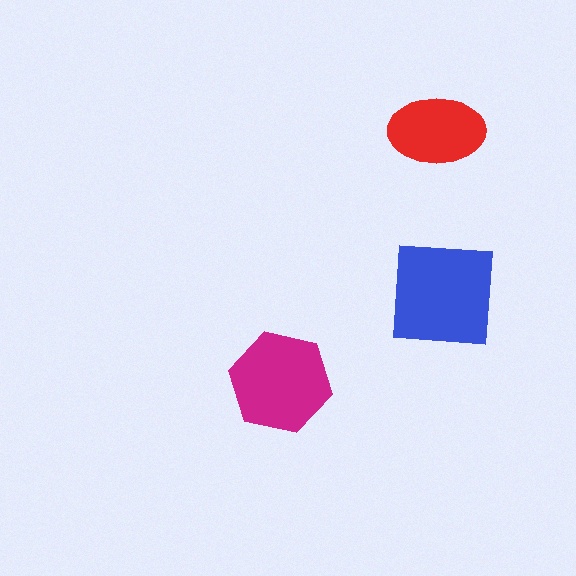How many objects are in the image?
There are 3 objects in the image.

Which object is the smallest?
The red ellipse.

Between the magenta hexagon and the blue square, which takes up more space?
The blue square.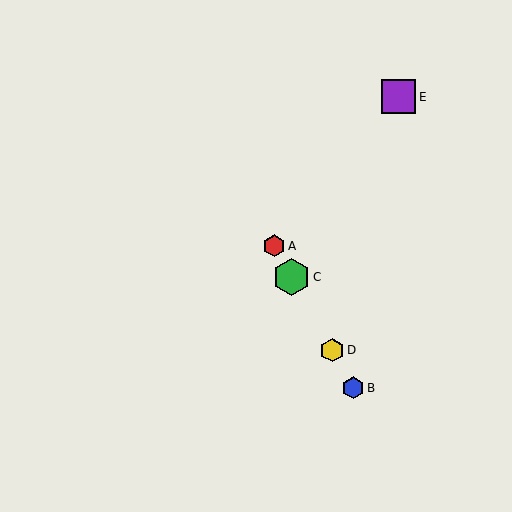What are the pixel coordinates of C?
Object C is at (292, 277).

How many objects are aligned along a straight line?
4 objects (A, B, C, D) are aligned along a straight line.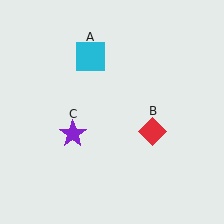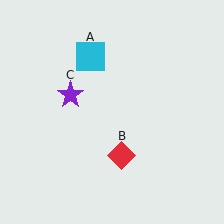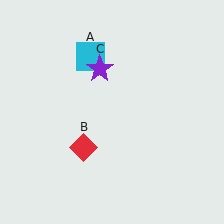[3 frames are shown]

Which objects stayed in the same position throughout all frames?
Cyan square (object A) remained stationary.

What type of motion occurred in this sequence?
The red diamond (object B), purple star (object C) rotated clockwise around the center of the scene.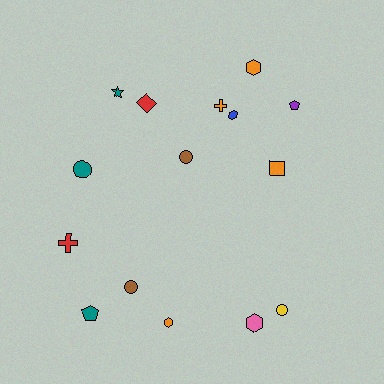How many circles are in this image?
There are 4 circles.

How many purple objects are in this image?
There is 1 purple object.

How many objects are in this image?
There are 15 objects.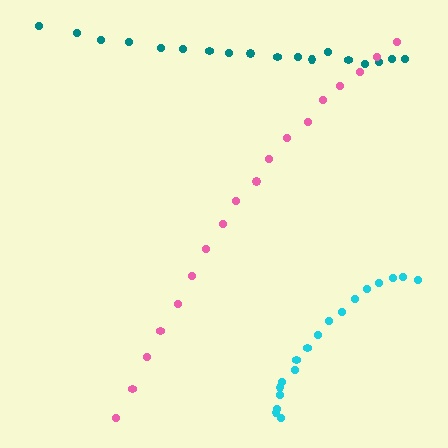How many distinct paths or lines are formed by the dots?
There are 3 distinct paths.